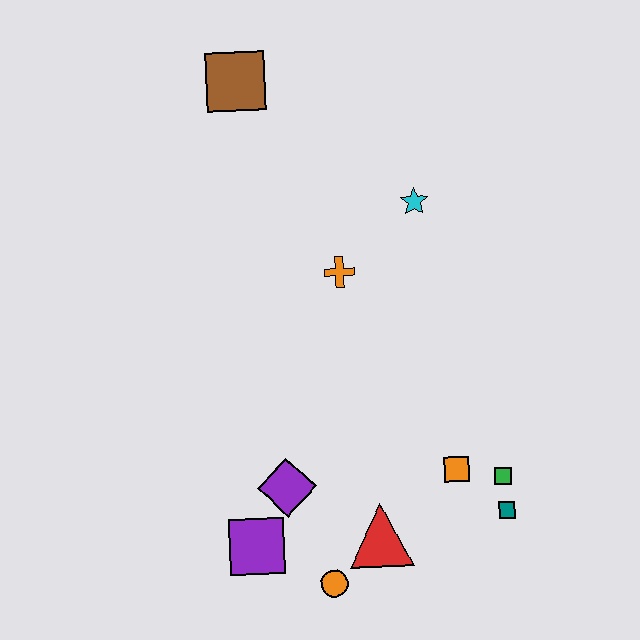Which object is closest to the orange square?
The green square is closest to the orange square.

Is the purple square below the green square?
Yes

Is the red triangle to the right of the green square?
No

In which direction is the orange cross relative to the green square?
The orange cross is above the green square.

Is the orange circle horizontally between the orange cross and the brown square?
Yes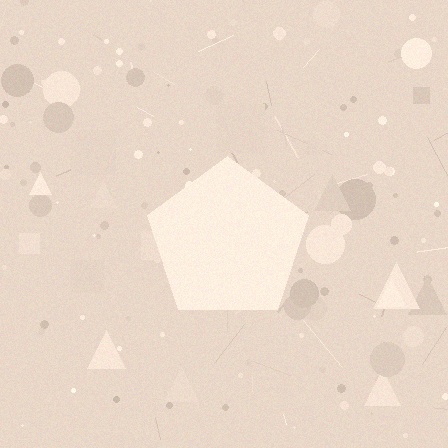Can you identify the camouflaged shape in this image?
The camouflaged shape is a pentagon.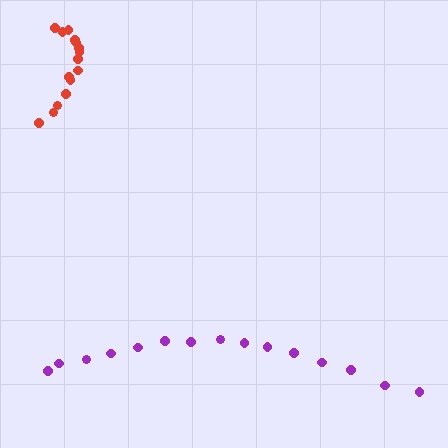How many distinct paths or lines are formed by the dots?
There are 2 distinct paths.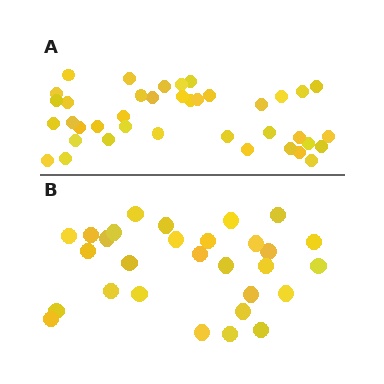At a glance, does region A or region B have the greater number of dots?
Region A (the top region) has more dots.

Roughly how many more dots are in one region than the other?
Region A has roughly 10 or so more dots than region B.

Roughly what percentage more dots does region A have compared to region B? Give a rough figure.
About 35% more.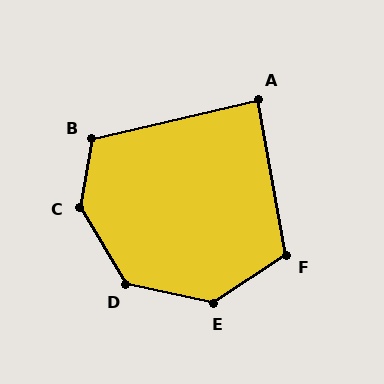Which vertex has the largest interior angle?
C, at approximately 139 degrees.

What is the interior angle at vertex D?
Approximately 133 degrees (obtuse).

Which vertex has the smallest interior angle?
A, at approximately 87 degrees.